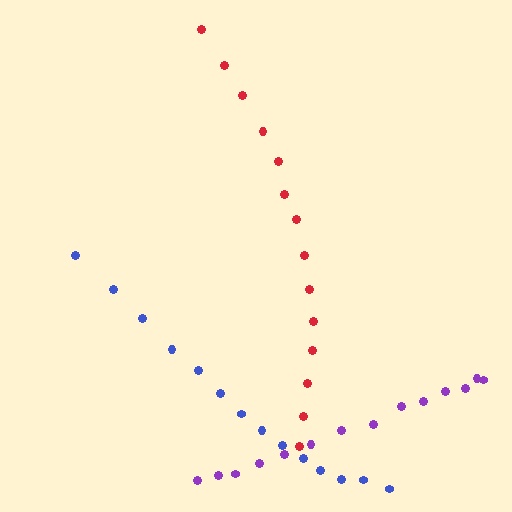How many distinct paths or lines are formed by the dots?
There are 3 distinct paths.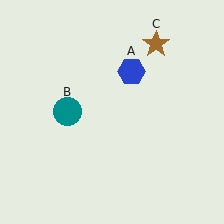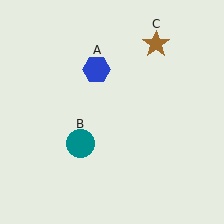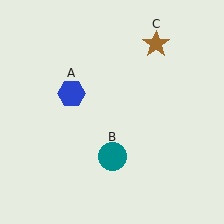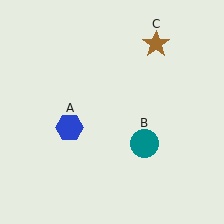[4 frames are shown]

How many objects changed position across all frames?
2 objects changed position: blue hexagon (object A), teal circle (object B).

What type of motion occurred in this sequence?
The blue hexagon (object A), teal circle (object B) rotated counterclockwise around the center of the scene.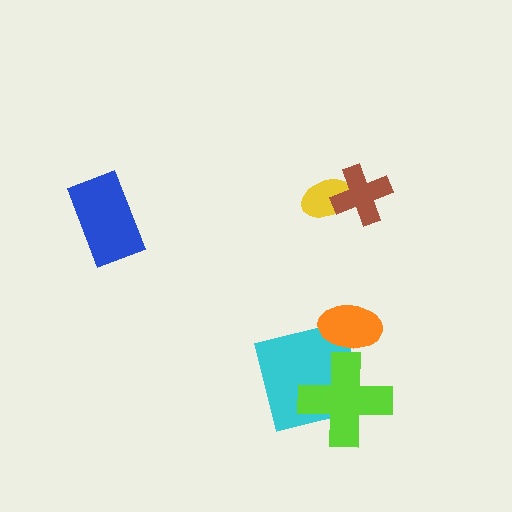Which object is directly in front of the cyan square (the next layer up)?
The orange ellipse is directly in front of the cyan square.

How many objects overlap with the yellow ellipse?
1 object overlaps with the yellow ellipse.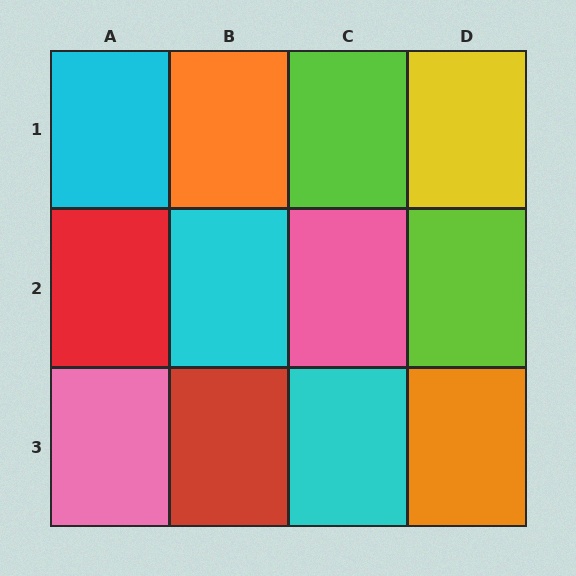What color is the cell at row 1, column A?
Cyan.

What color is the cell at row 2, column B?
Cyan.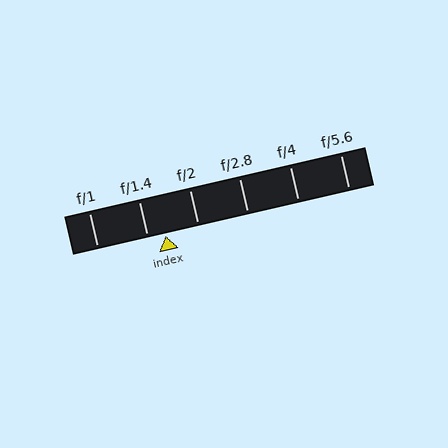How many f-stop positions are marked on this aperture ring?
There are 6 f-stop positions marked.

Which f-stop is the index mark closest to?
The index mark is closest to f/1.4.